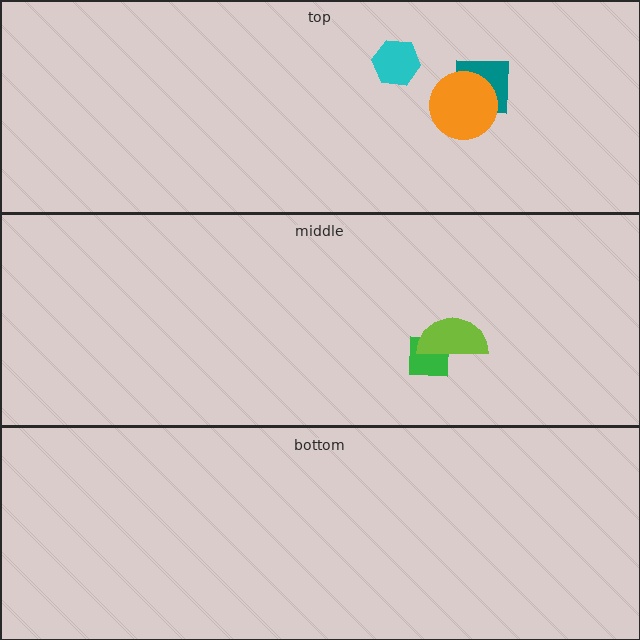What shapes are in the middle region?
The green square, the lime semicircle.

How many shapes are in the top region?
3.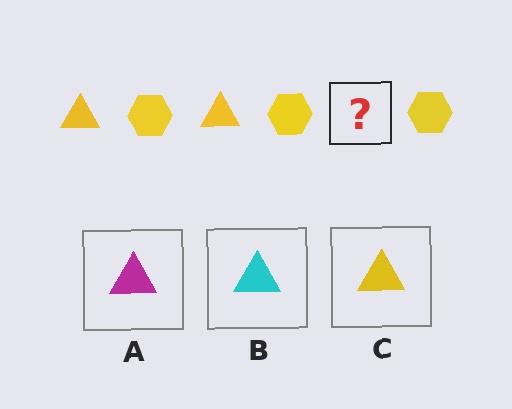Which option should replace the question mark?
Option C.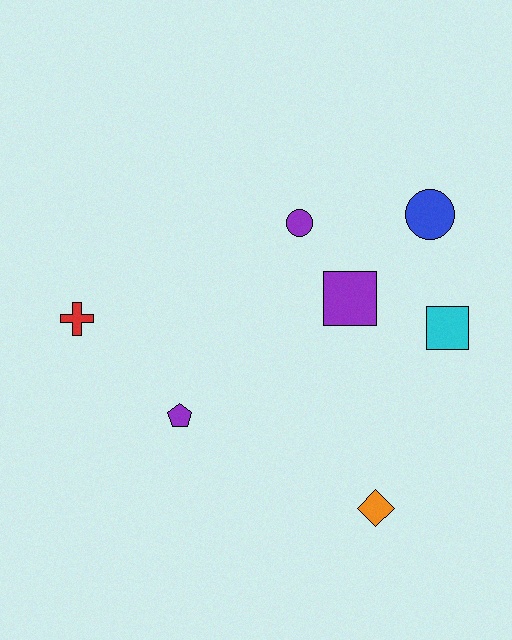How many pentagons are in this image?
There is 1 pentagon.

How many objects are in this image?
There are 7 objects.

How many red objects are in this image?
There is 1 red object.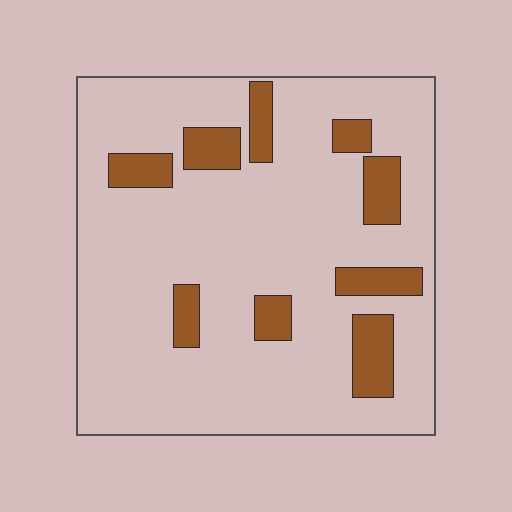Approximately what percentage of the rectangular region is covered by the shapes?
Approximately 15%.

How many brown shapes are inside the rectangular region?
9.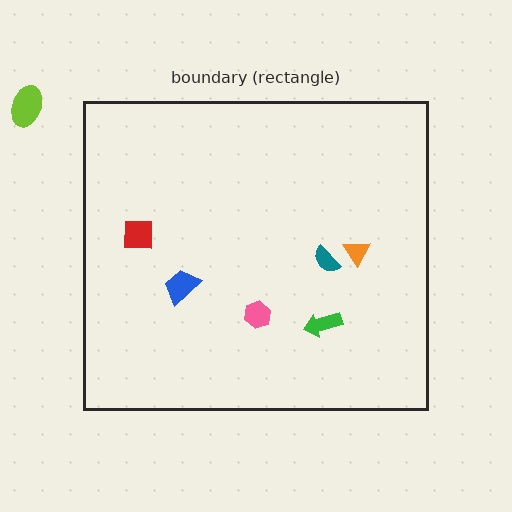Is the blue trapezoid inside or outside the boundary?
Inside.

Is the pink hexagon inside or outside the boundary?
Inside.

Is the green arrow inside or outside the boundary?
Inside.